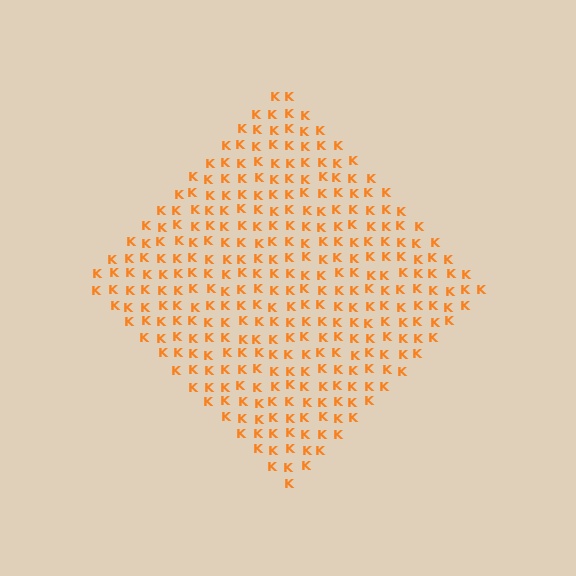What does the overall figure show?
The overall figure shows a diamond.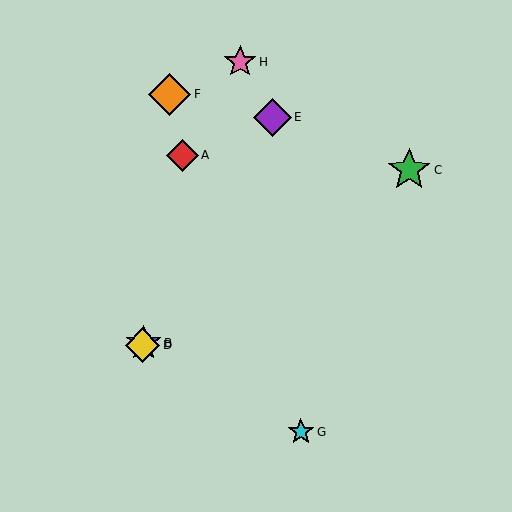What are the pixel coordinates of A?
Object A is at (182, 155).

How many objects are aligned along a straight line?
3 objects (B, D, E) are aligned along a straight line.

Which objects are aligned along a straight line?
Objects B, D, E are aligned along a straight line.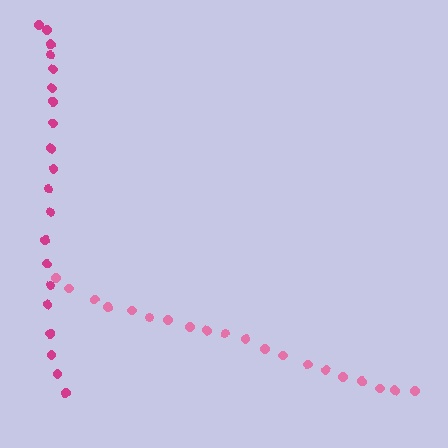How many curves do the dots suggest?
There are 2 distinct paths.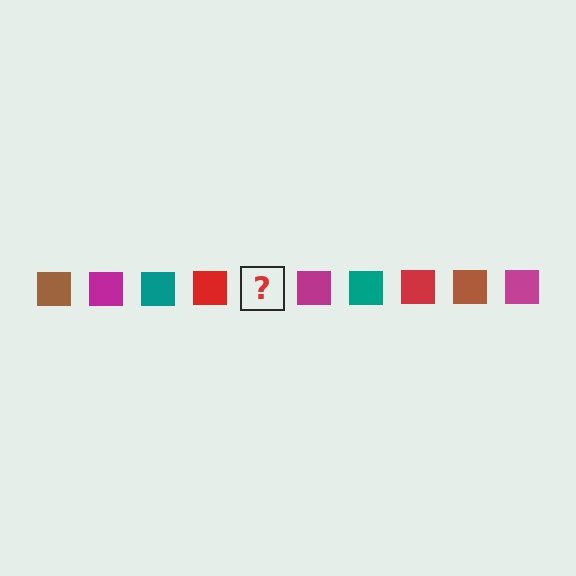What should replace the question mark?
The question mark should be replaced with a brown square.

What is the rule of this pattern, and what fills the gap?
The rule is that the pattern cycles through brown, magenta, teal, red squares. The gap should be filled with a brown square.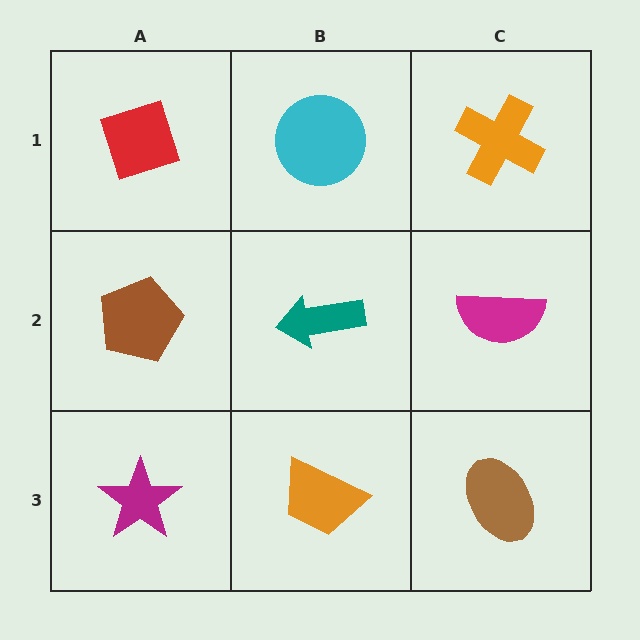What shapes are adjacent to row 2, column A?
A red diamond (row 1, column A), a magenta star (row 3, column A), a teal arrow (row 2, column B).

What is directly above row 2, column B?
A cyan circle.